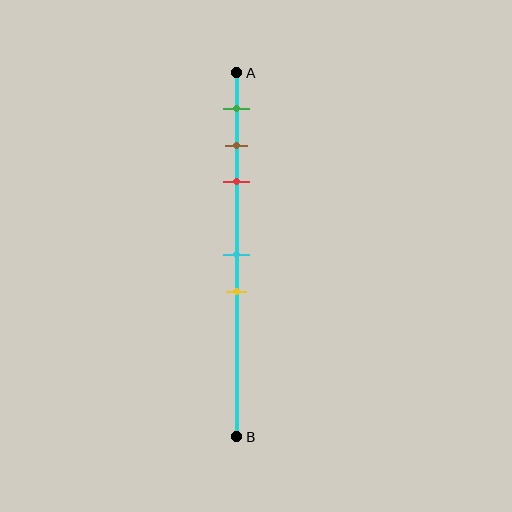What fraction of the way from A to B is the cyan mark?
The cyan mark is approximately 50% (0.5) of the way from A to B.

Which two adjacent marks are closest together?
The brown and red marks are the closest adjacent pair.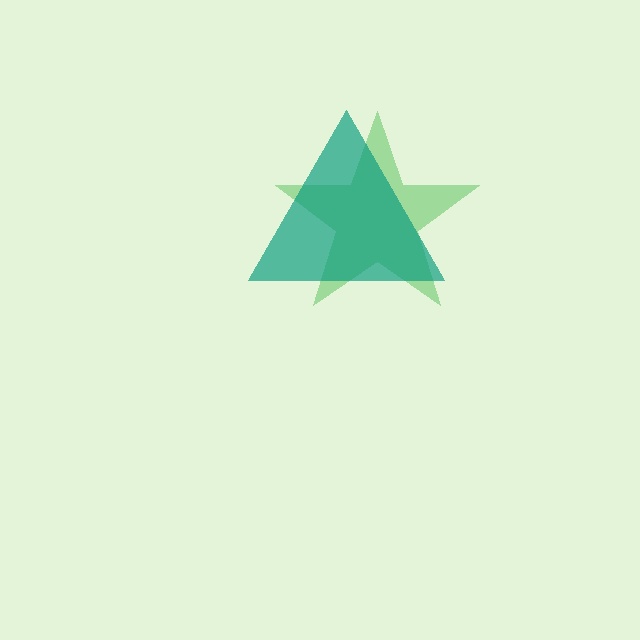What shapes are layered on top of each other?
The layered shapes are: a green star, a teal triangle.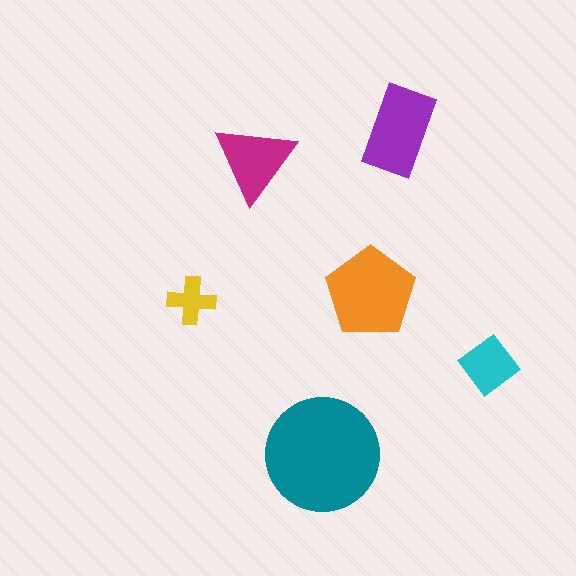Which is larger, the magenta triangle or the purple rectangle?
The purple rectangle.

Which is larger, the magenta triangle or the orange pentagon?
The orange pentagon.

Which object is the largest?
The teal circle.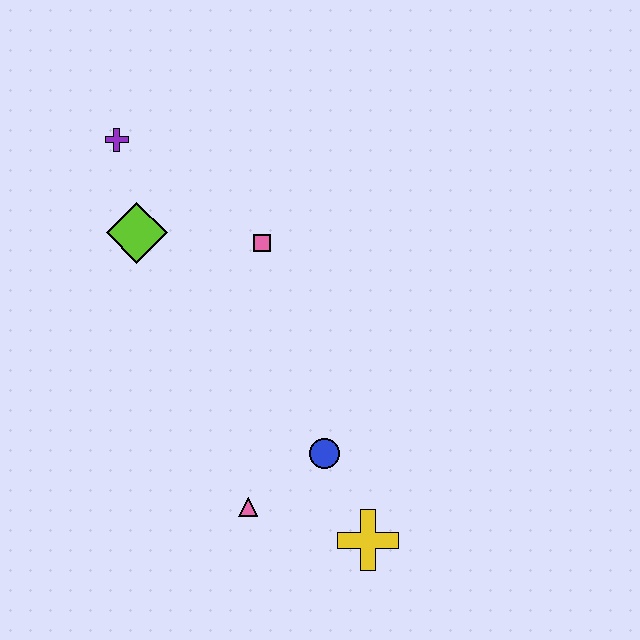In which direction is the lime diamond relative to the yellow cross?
The lime diamond is above the yellow cross.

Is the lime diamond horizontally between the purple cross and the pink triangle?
Yes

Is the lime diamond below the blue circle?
No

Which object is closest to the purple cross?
The lime diamond is closest to the purple cross.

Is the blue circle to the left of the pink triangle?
No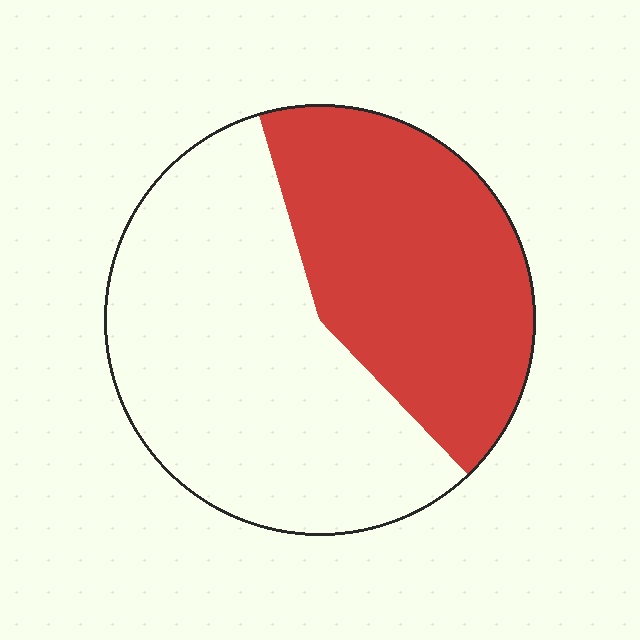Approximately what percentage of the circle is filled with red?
Approximately 45%.